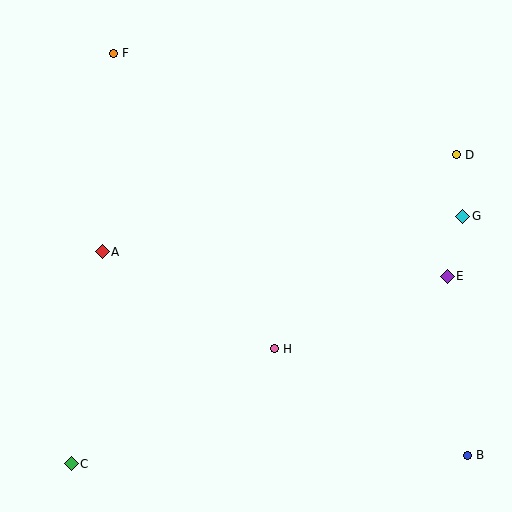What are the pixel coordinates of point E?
Point E is at (447, 276).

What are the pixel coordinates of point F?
Point F is at (113, 53).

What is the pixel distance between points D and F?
The distance between D and F is 357 pixels.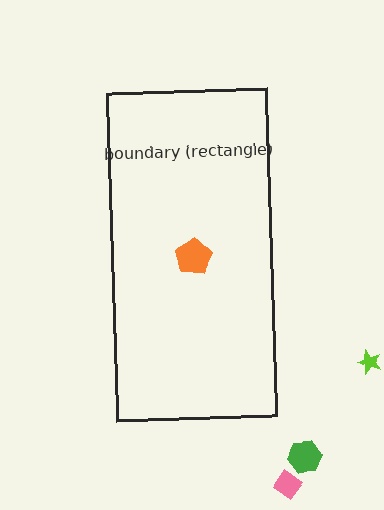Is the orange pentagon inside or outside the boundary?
Inside.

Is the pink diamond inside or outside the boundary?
Outside.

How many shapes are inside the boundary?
1 inside, 3 outside.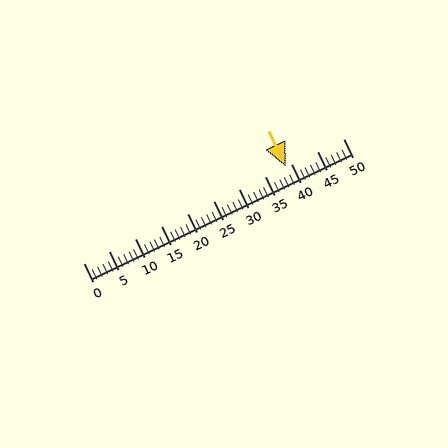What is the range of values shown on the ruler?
The ruler shows values from 0 to 50.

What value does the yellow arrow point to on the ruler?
The yellow arrow points to approximately 39.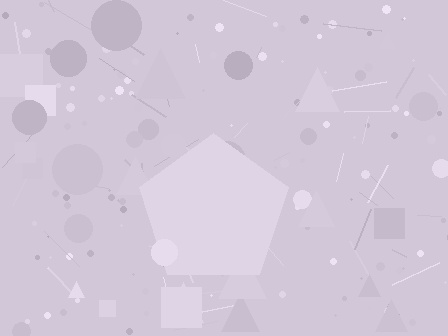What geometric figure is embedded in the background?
A pentagon is embedded in the background.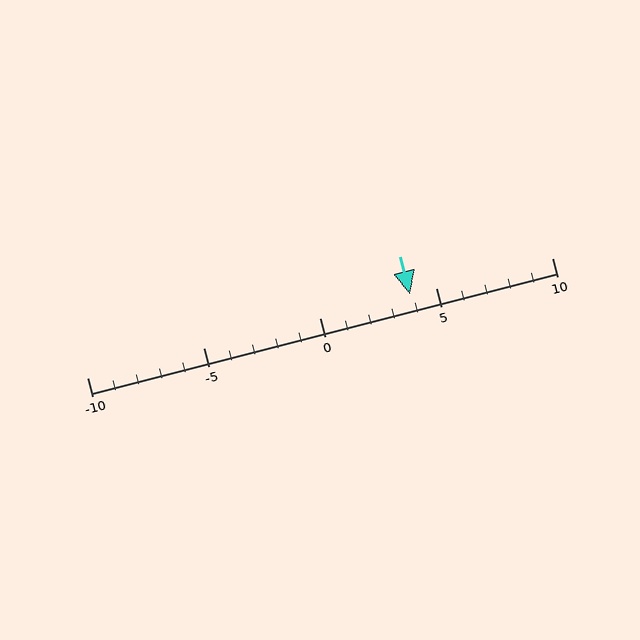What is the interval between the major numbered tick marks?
The major tick marks are spaced 5 units apart.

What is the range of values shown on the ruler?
The ruler shows values from -10 to 10.